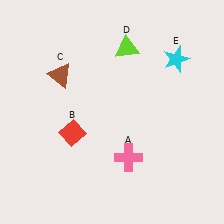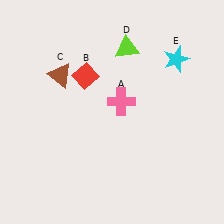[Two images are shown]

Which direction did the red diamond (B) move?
The red diamond (B) moved up.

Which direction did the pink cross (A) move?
The pink cross (A) moved up.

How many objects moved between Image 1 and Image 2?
2 objects moved between the two images.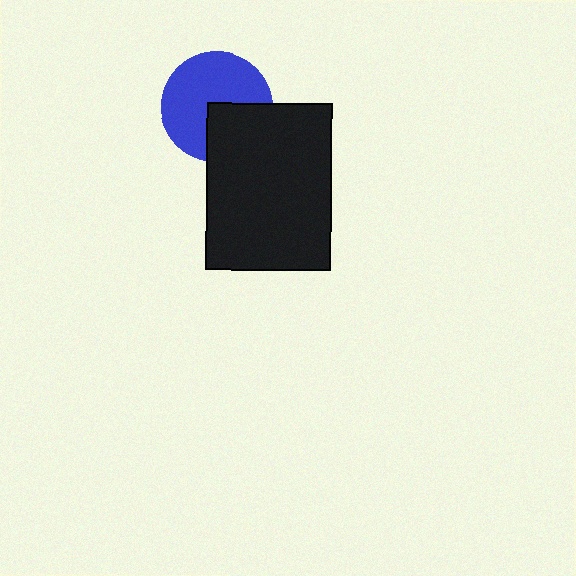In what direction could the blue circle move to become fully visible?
The blue circle could move toward the upper-left. That would shift it out from behind the black rectangle entirely.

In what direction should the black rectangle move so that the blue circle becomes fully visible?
The black rectangle should move toward the lower-right. That is the shortest direction to clear the overlap and leave the blue circle fully visible.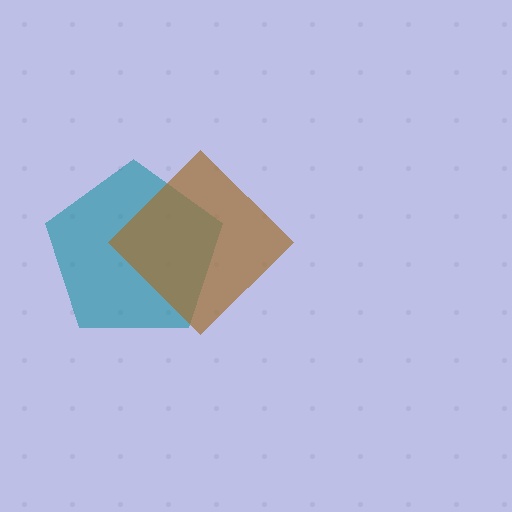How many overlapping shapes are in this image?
There are 2 overlapping shapes in the image.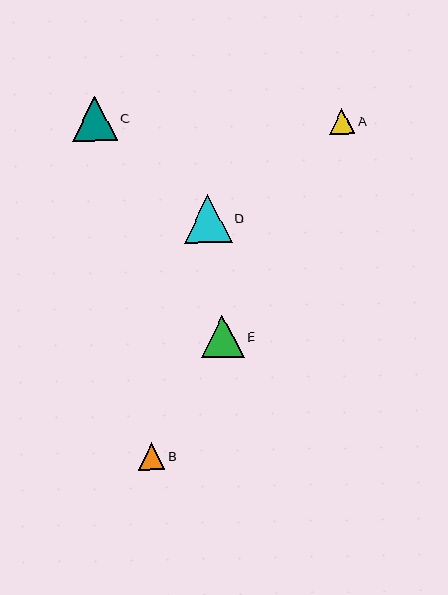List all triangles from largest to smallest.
From largest to smallest: D, C, E, B, A.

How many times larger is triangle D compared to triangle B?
Triangle D is approximately 1.8 times the size of triangle B.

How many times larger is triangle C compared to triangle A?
Triangle C is approximately 1.8 times the size of triangle A.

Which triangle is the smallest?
Triangle A is the smallest with a size of approximately 25 pixels.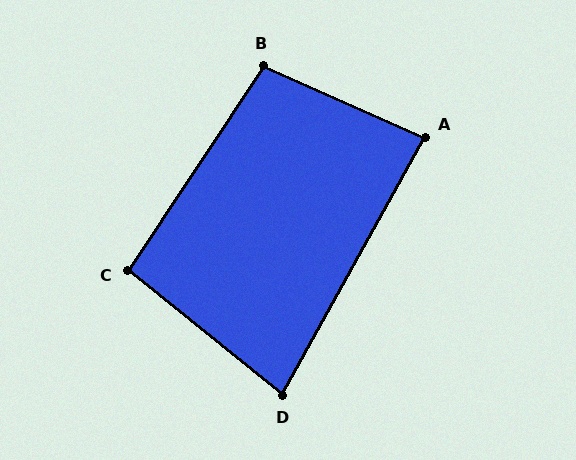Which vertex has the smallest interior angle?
D, at approximately 80 degrees.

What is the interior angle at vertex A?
Approximately 85 degrees (acute).